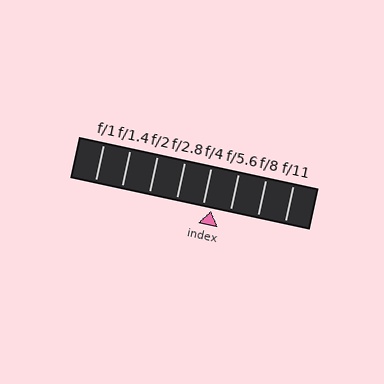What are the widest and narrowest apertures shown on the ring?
The widest aperture shown is f/1 and the narrowest is f/11.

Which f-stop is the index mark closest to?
The index mark is closest to f/4.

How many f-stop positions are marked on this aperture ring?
There are 8 f-stop positions marked.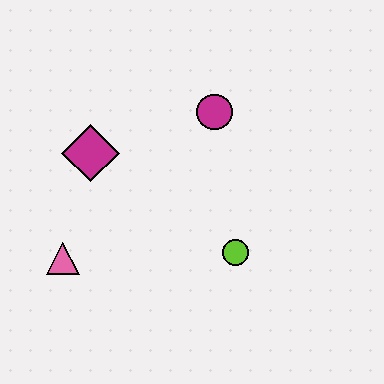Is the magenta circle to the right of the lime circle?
No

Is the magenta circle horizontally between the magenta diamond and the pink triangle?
No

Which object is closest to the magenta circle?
The magenta diamond is closest to the magenta circle.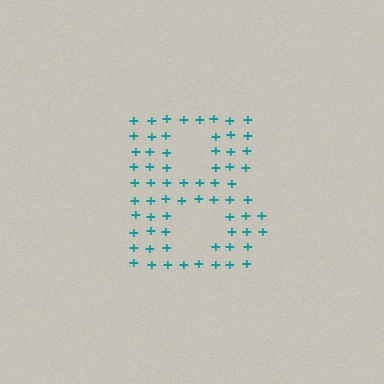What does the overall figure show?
The overall figure shows the letter B.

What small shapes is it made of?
It is made of small plus signs.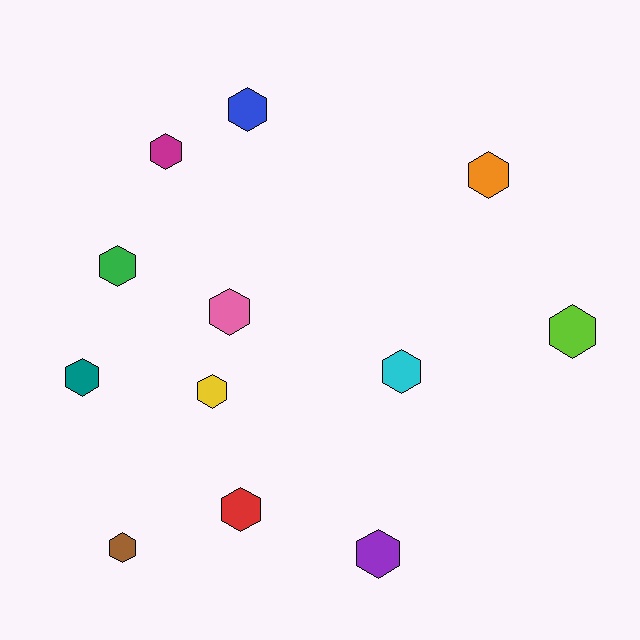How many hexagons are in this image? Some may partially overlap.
There are 12 hexagons.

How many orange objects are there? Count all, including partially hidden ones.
There is 1 orange object.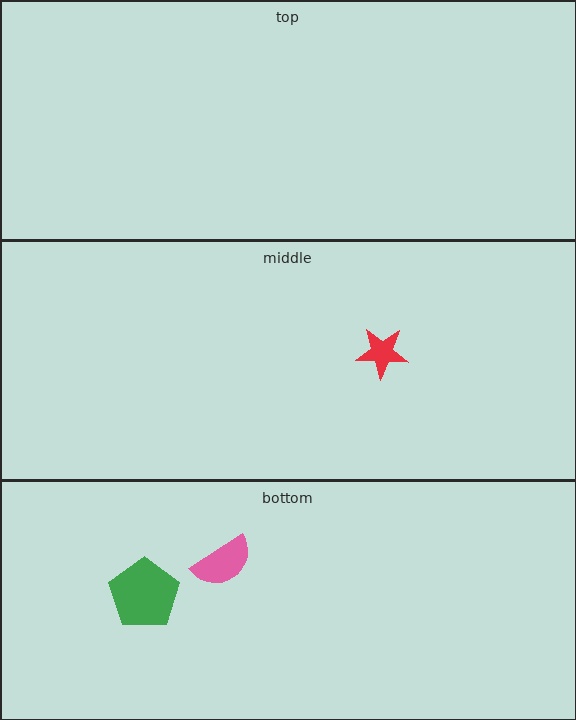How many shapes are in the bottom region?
2.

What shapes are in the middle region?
The red star.